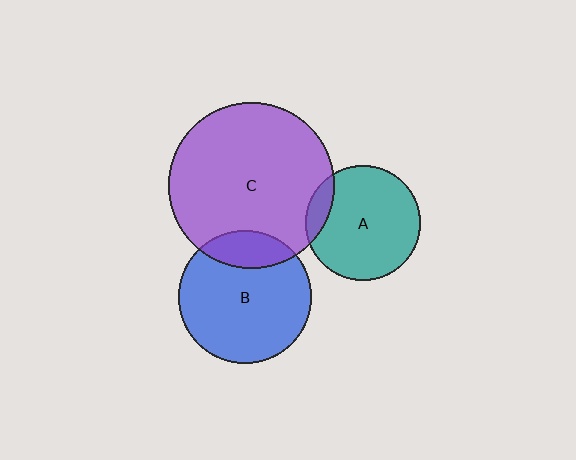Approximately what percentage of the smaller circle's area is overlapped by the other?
Approximately 20%.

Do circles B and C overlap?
Yes.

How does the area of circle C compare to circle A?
Approximately 2.1 times.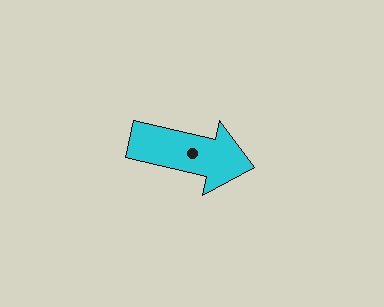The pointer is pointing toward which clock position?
Roughly 3 o'clock.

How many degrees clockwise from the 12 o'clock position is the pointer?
Approximately 103 degrees.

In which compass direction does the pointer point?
East.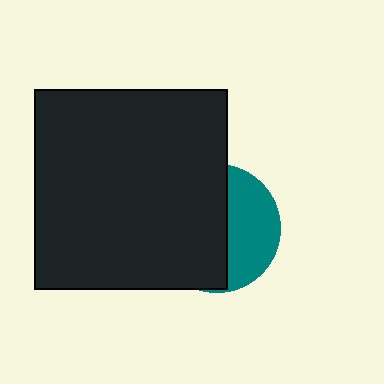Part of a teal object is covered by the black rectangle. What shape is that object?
It is a circle.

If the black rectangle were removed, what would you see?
You would see the complete teal circle.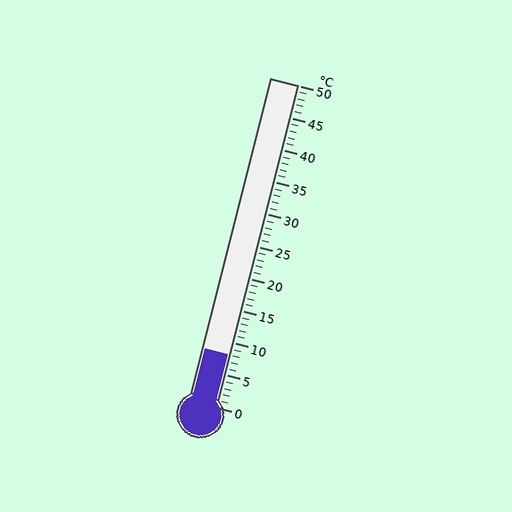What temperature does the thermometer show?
The thermometer shows approximately 8°C.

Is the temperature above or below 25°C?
The temperature is below 25°C.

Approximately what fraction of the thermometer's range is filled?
The thermometer is filled to approximately 15% of its range.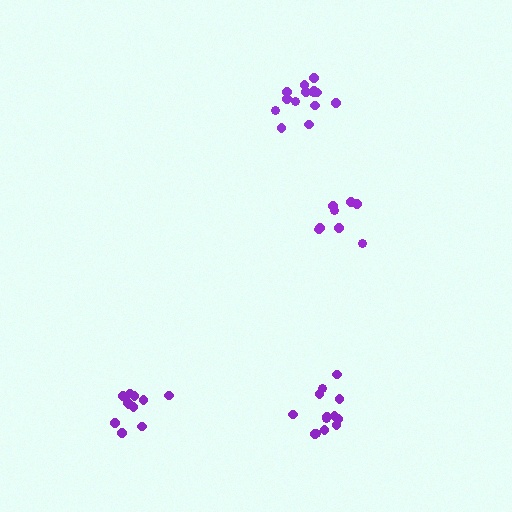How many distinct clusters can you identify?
There are 4 distinct clusters.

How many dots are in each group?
Group 1: 13 dots, Group 2: 11 dots, Group 3: 8 dots, Group 4: 14 dots (46 total).